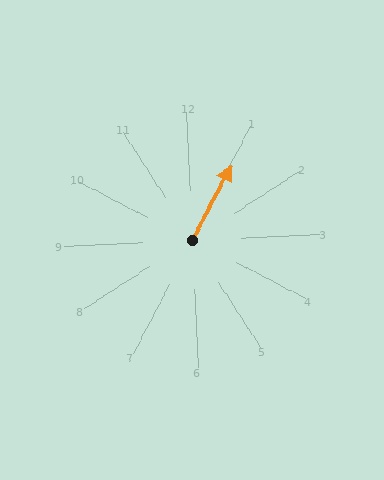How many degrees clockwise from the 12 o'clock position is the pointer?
Approximately 31 degrees.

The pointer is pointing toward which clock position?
Roughly 1 o'clock.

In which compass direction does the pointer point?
Northeast.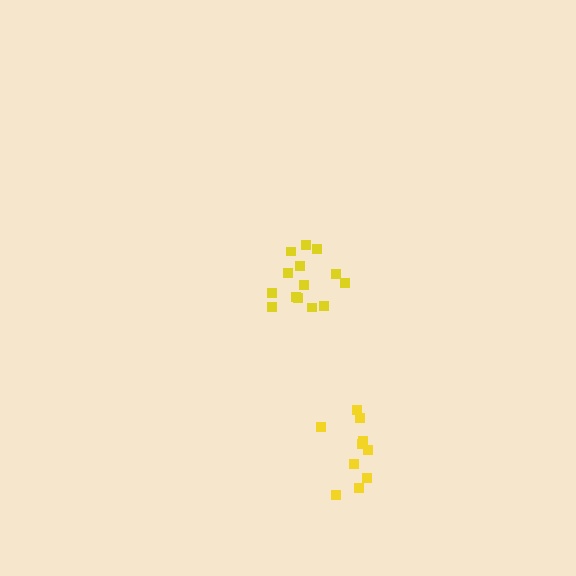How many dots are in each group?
Group 1: 10 dots, Group 2: 14 dots (24 total).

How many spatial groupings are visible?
There are 2 spatial groupings.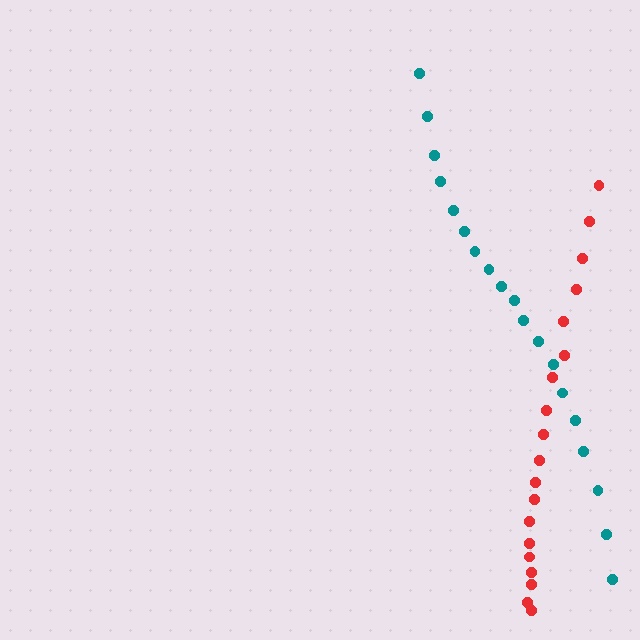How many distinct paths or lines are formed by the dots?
There are 2 distinct paths.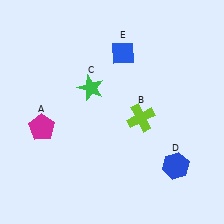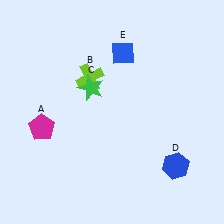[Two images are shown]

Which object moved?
The lime cross (B) moved left.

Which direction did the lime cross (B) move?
The lime cross (B) moved left.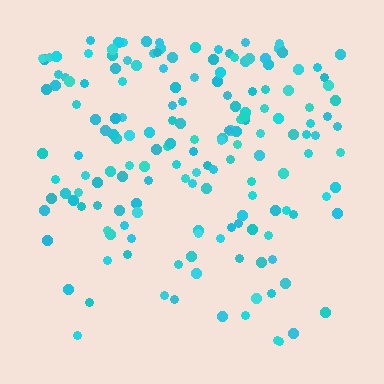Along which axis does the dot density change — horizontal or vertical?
Vertical.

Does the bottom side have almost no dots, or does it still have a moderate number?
Still a moderate number, just noticeably fewer than the top.